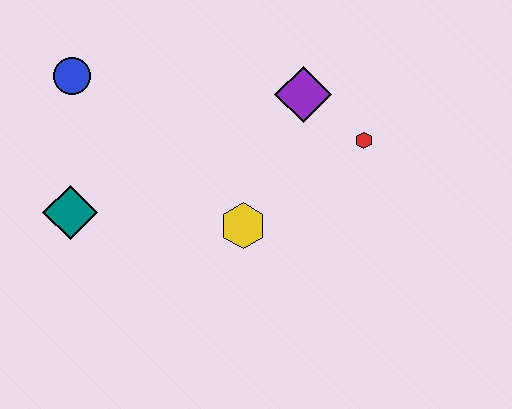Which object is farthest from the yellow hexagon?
The blue circle is farthest from the yellow hexagon.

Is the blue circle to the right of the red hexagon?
No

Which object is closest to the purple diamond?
The red hexagon is closest to the purple diamond.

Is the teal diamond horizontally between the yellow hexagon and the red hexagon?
No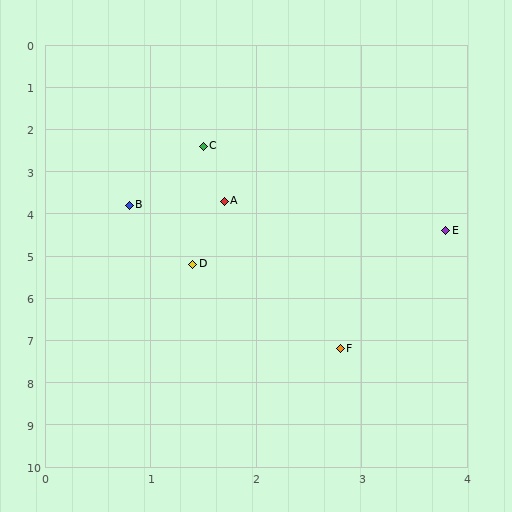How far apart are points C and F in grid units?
Points C and F are about 5.0 grid units apart.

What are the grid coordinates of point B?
Point B is at approximately (0.8, 3.8).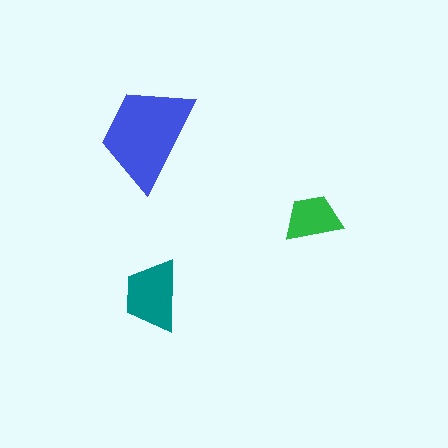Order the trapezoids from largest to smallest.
the blue one, the teal one, the green one.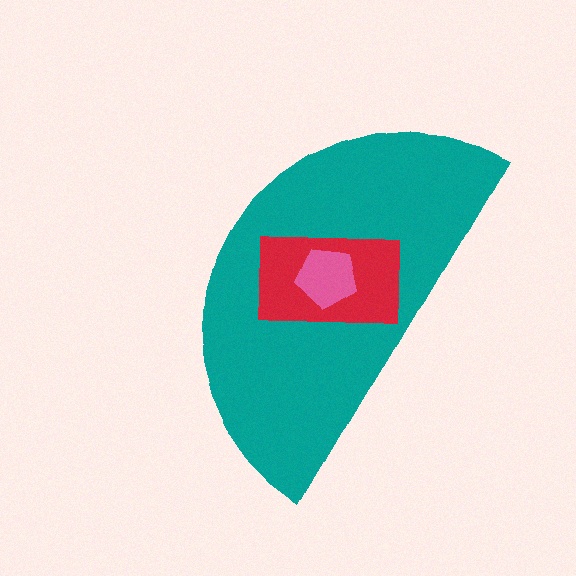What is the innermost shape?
The pink pentagon.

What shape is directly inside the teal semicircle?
The red rectangle.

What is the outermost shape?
The teal semicircle.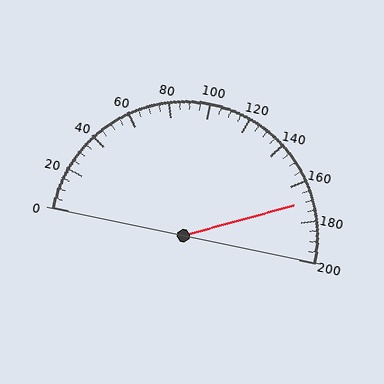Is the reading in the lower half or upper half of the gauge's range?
The reading is in the upper half of the range (0 to 200).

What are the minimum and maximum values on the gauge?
The gauge ranges from 0 to 200.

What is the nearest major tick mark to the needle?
The nearest major tick mark is 160.